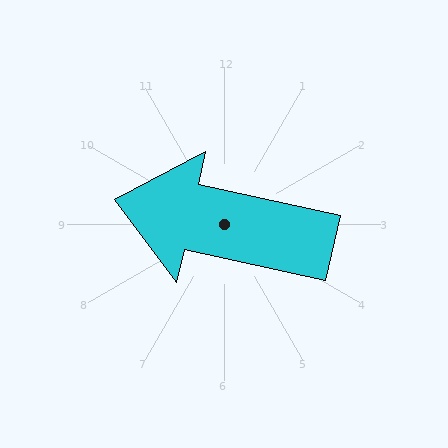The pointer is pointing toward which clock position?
Roughly 9 o'clock.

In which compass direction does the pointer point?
West.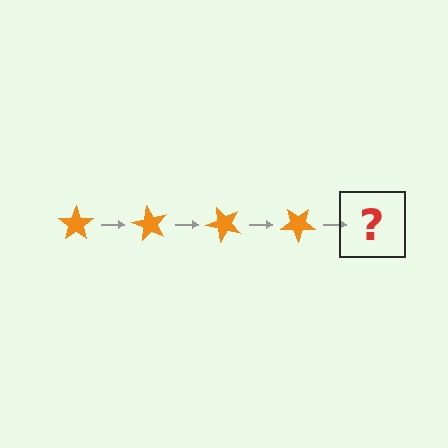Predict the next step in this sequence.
The next step is an orange star rotated 240 degrees.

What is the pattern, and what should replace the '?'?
The pattern is that the star rotates 60 degrees each step. The '?' should be an orange star rotated 240 degrees.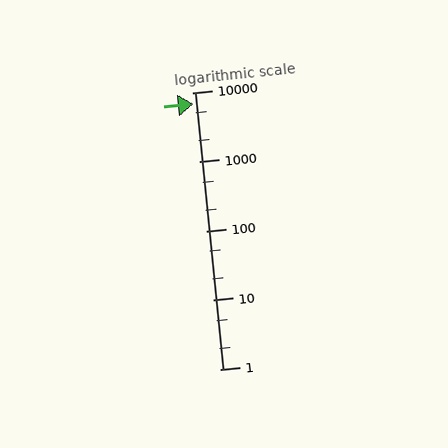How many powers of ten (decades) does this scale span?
The scale spans 4 decades, from 1 to 10000.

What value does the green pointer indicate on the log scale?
The pointer indicates approximately 6800.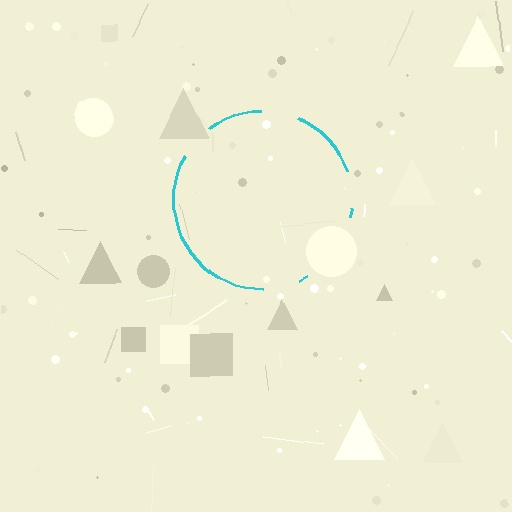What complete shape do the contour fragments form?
The contour fragments form a circle.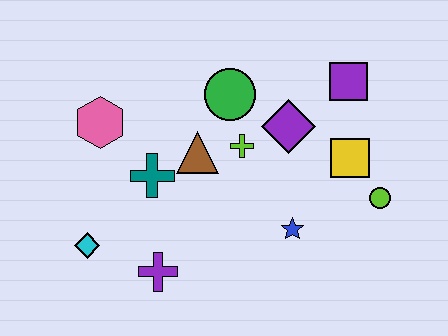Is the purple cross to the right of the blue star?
No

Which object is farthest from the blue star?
The pink hexagon is farthest from the blue star.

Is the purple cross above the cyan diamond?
No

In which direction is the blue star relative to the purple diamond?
The blue star is below the purple diamond.